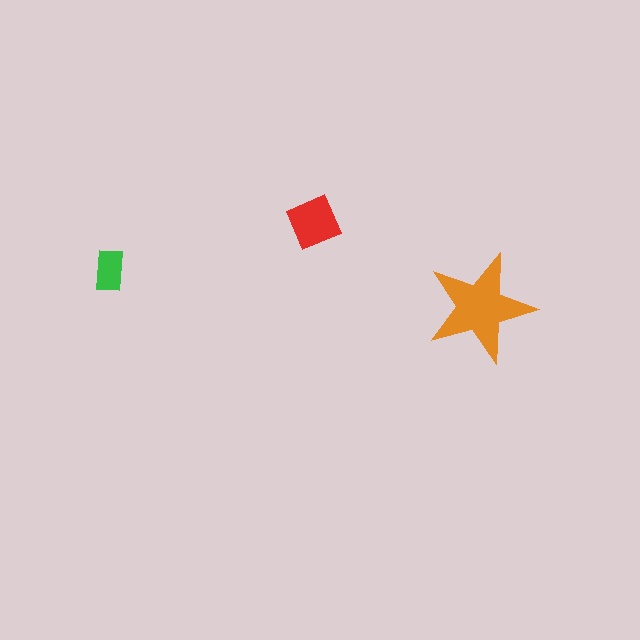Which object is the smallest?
The green rectangle.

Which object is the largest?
The orange star.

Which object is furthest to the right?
The orange star is rightmost.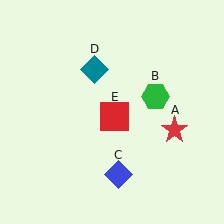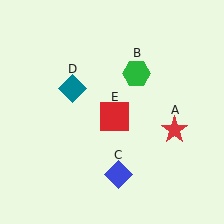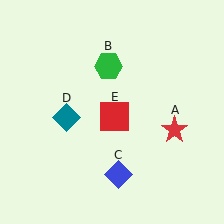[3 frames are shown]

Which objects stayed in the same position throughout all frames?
Red star (object A) and blue diamond (object C) and red square (object E) remained stationary.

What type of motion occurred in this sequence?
The green hexagon (object B), teal diamond (object D) rotated counterclockwise around the center of the scene.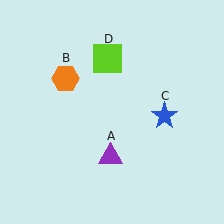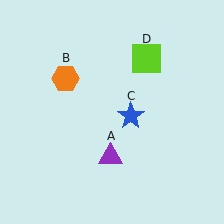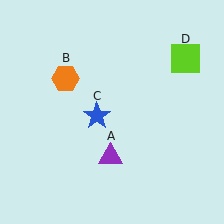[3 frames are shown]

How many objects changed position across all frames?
2 objects changed position: blue star (object C), lime square (object D).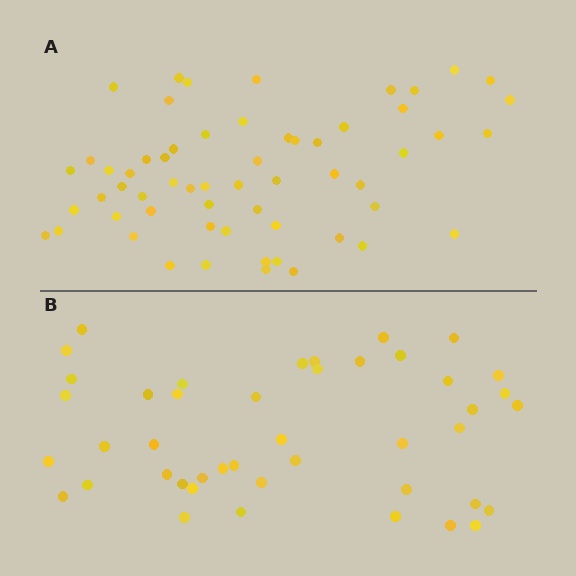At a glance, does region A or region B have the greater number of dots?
Region A (the top region) has more dots.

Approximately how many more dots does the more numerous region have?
Region A has approximately 15 more dots than region B.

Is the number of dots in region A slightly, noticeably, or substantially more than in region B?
Region A has noticeably more, but not dramatically so. The ratio is roughly 1.3 to 1.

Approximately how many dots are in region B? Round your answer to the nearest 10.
About 40 dots. (The exact count is 44, which rounds to 40.)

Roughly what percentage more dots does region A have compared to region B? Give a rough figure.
About 35% more.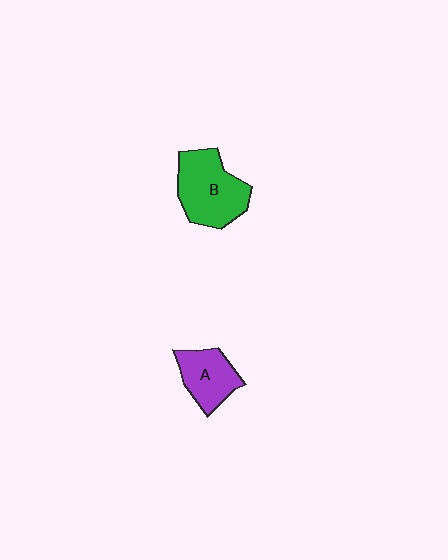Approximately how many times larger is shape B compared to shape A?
Approximately 1.5 times.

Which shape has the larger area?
Shape B (green).